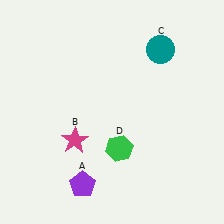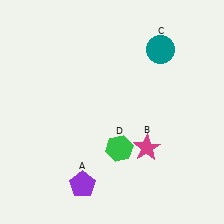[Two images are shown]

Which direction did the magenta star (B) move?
The magenta star (B) moved right.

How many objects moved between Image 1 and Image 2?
1 object moved between the two images.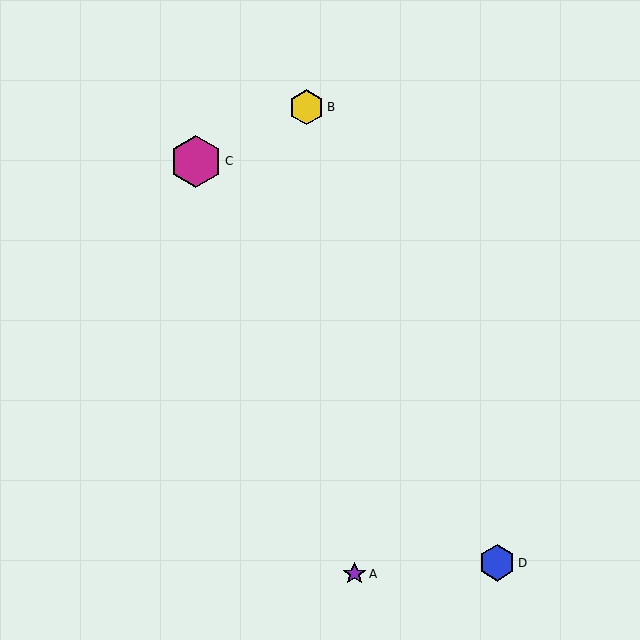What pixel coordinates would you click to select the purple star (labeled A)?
Click at (355, 574) to select the purple star A.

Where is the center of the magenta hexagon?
The center of the magenta hexagon is at (196, 161).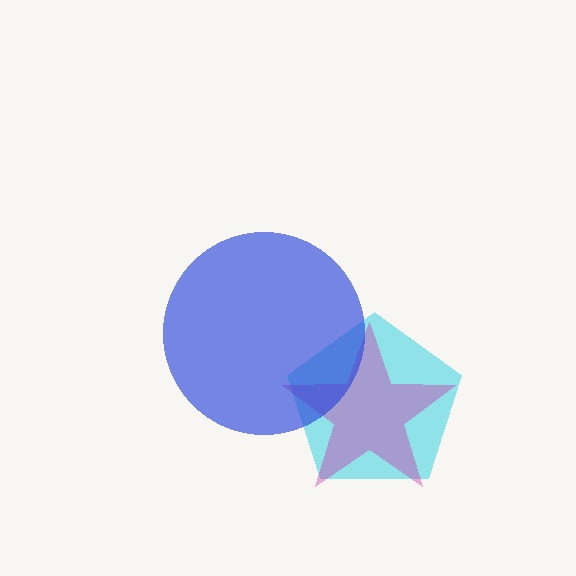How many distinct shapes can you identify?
There are 3 distinct shapes: a cyan pentagon, a magenta star, a blue circle.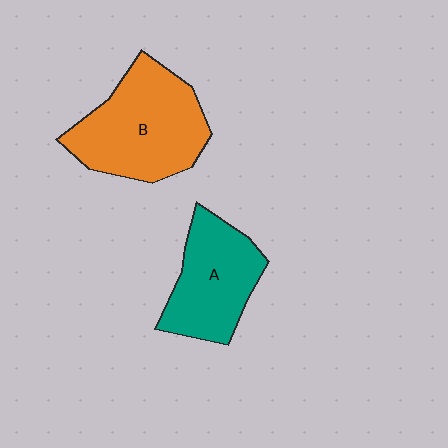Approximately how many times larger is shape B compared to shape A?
Approximately 1.3 times.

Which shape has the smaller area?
Shape A (teal).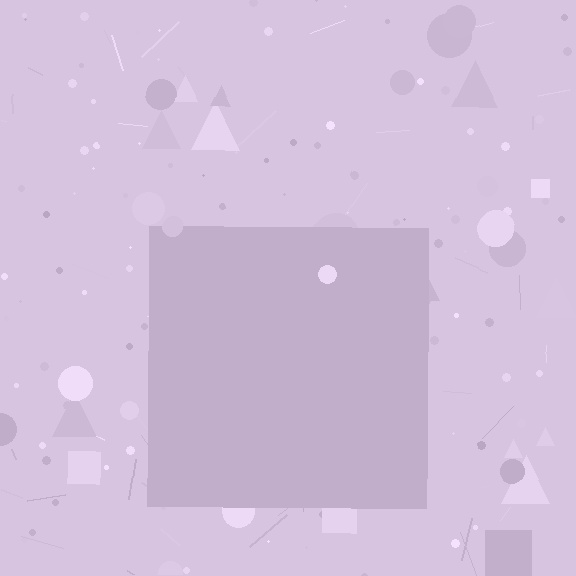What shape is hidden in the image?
A square is hidden in the image.